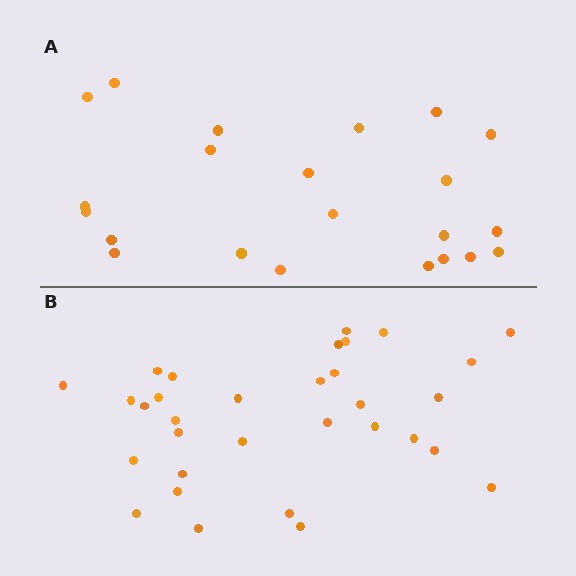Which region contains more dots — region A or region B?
Region B (the bottom region) has more dots.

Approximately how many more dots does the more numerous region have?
Region B has roughly 10 or so more dots than region A.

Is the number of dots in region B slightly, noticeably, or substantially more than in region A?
Region B has substantially more. The ratio is roughly 1.5 to 1.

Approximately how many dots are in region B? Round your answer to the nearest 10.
About 30 dots. (The exact count is 32, which rounds to 30.)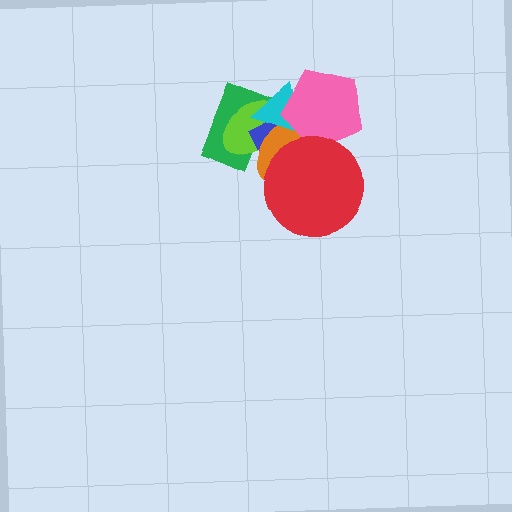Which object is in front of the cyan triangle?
The pink pentagon is in front of the cyan triangle.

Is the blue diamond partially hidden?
Yes, it is partially covered by another shape.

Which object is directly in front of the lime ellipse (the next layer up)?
The blue diamond is directly in front of the lime ellipse.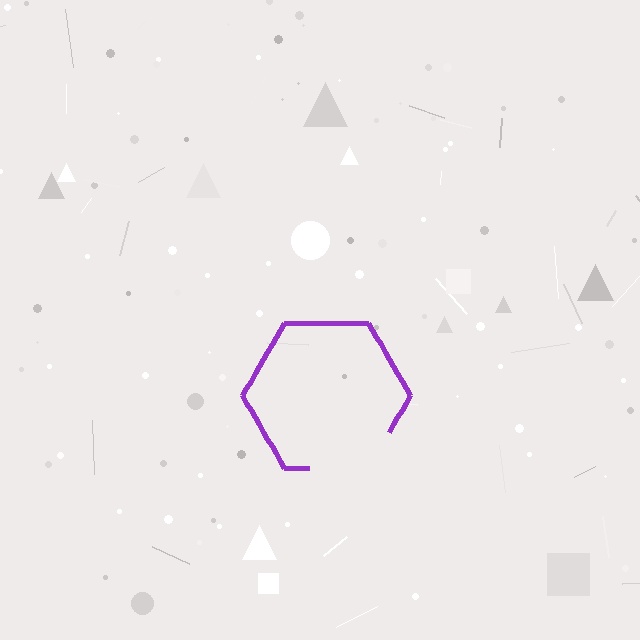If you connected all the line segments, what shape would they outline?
They would outline a hexagon.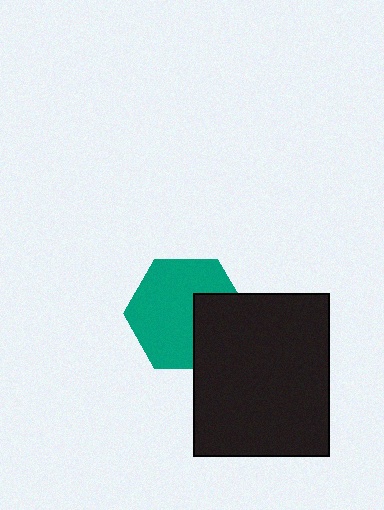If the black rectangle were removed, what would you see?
You would see the complete teal hexagon.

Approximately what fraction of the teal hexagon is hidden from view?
Roughly 31% of the teal hexagon is hidden behind the black rectangle.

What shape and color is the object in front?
The object in front is a black rectangle.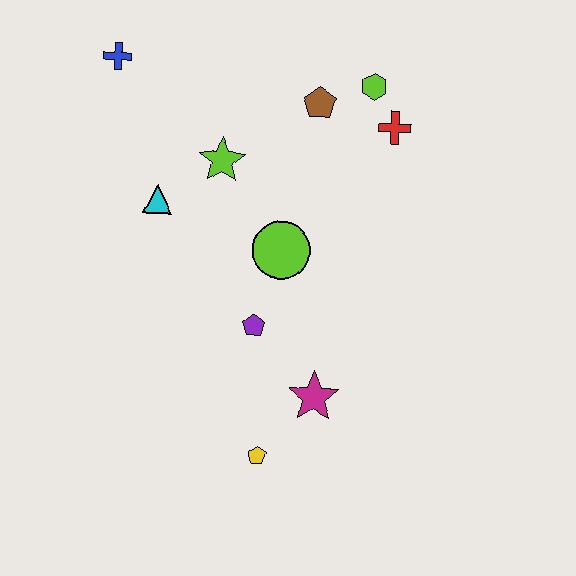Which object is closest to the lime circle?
The purple pentagon is closest to the lime circle.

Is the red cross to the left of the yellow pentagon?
No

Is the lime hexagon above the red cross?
Yes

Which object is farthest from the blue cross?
The yellow pentagon is farthest from the blue cross.